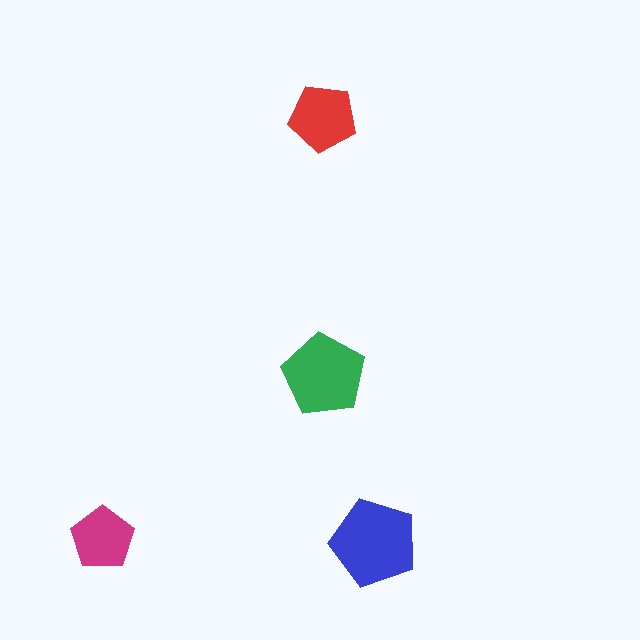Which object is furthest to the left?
The magenta pentagon is leftmost.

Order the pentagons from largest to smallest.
the blue one, the green one, the red one, the magenta one.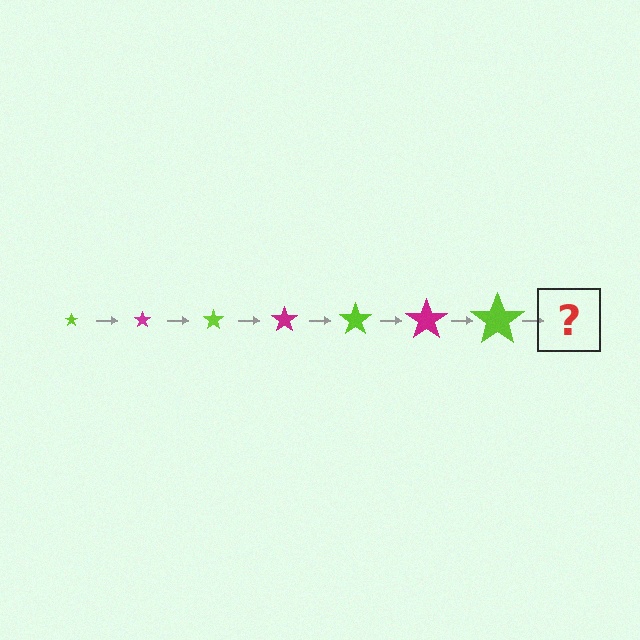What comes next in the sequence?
The next element should be a magenta star, larger than the previous one.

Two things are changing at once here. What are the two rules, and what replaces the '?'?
The two rules are that the star grows larger each step and the color cycles through lime and magenta. The '?' should be a magenta star, larger than the previous one.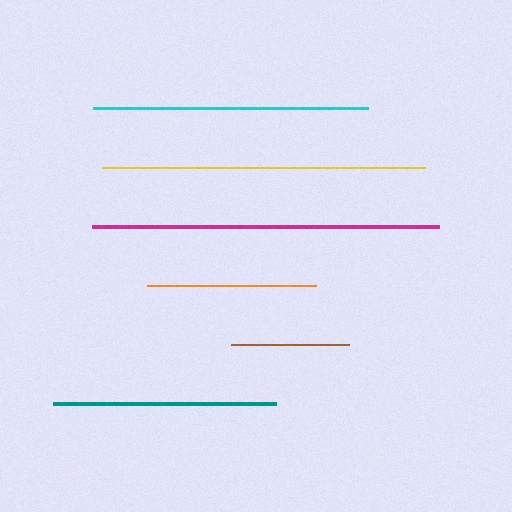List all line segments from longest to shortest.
From longest to shortest: magenta, yellow, cyan, teal, orange, brown.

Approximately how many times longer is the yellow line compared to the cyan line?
The yellow line is approximately 1.2 times the length of the cyan line.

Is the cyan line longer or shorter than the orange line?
The cyan line is longer than the orange line.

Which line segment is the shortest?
The brown line is the shortest at approximately 118 pixels.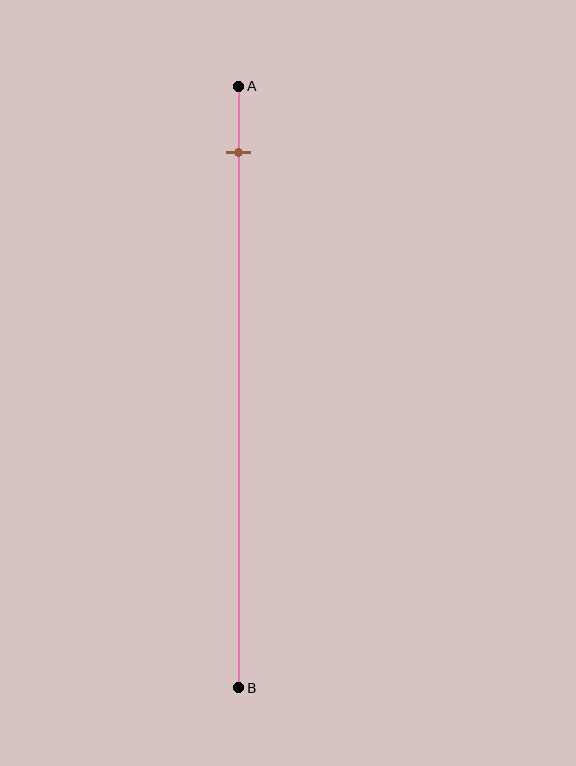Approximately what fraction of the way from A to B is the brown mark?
The brown mark is approximately 10% of the way from A to B.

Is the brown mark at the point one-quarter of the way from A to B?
No, the mark is at about 10% from A, not at the 25% one-quarter point.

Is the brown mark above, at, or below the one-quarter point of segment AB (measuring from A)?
The brown mark is above the one-quarter point of segment AB.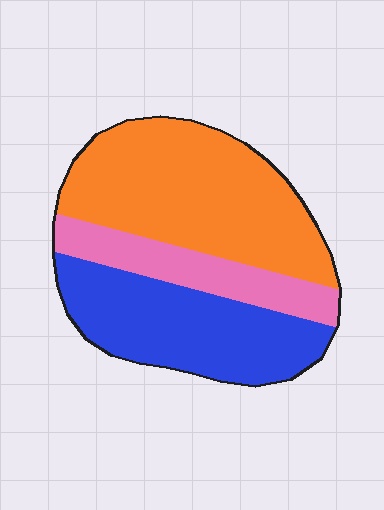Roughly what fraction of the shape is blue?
Blue covers 35% of the shape.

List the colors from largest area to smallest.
From largest to smallest: orange, blue, pink.